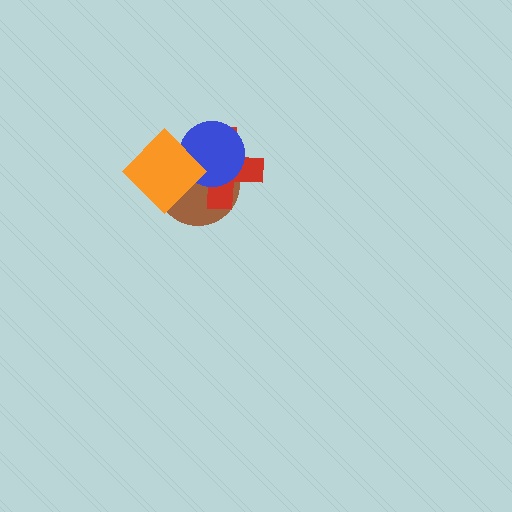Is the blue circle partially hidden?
Yes, it is partially covered by another shape.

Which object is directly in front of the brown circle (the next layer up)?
The red cross is directly in front of the brown circle.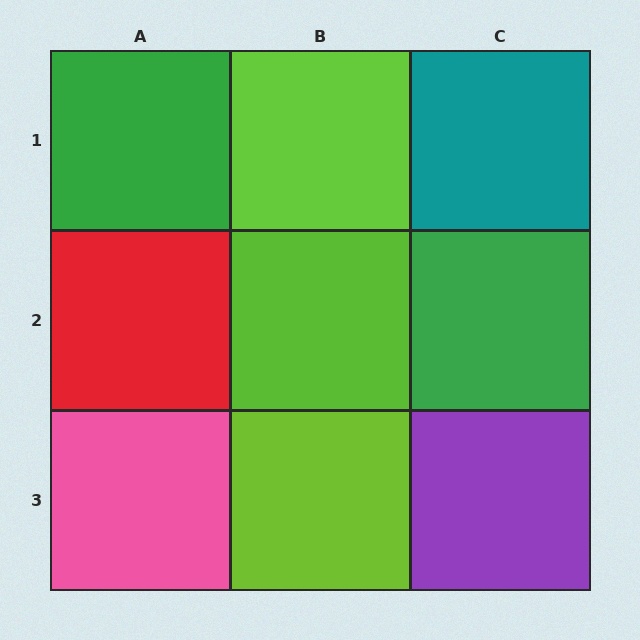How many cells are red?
1 cell is red.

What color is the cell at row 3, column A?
Pink.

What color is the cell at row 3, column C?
Purple.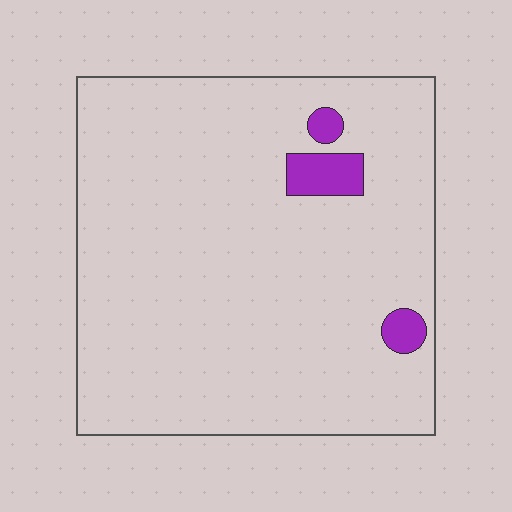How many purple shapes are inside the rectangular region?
3.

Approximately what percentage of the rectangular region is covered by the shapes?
Approximately 5%.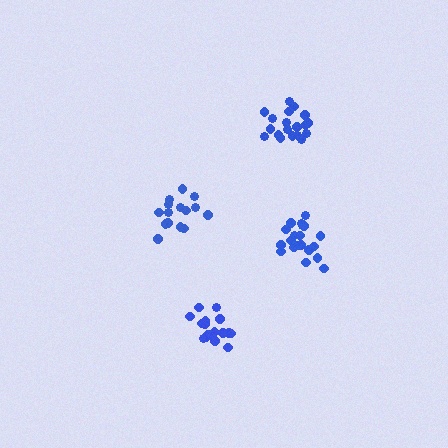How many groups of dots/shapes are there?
There are 4 groups.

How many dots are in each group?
Group 1: 20 dots, Group 2: 15 dots, Group 3: 16 dots, Group 4: 19 dots (70 total).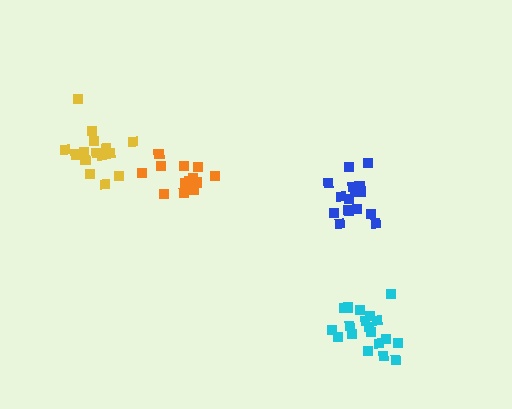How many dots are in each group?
Group 1: 17 dots, Group 2: 16 dots, Group 3: 19 dots, Group 4: 13 dots (65 total).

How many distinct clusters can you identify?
There are 4 distinct clusters.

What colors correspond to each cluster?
The clusters are colored: blue, yellow, cyan, orange.